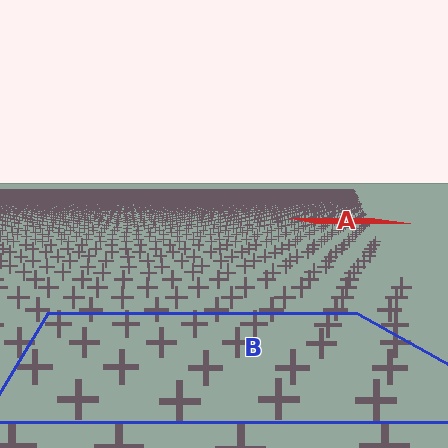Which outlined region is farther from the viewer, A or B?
Region A is farther from the viewer — the texture elements inside it appear smaller and more densely packed.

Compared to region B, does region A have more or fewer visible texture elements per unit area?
Region A has more texture elements per unit area — they are packed more densely because it is farther away.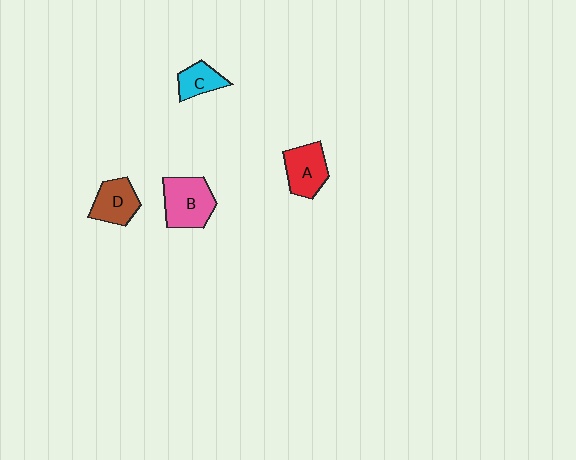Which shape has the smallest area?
Shape C (cyan).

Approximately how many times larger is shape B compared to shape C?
Approximately 1.9 times.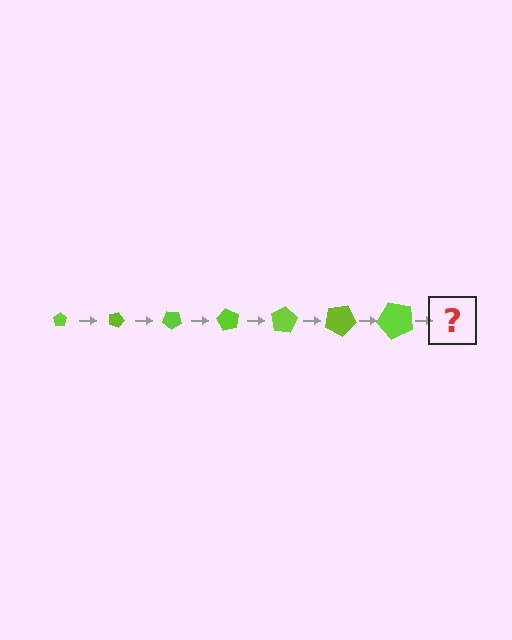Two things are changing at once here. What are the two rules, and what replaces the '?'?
The two rules are that the pentagon grows larger each step and it rotates 20 degrees each step. The '?' should be a pentagon, larger than the previous one and rotated 140 degrees from the start.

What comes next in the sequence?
The next element should be a pentagon, larger than the previous one and rotated 140 degrees from the start.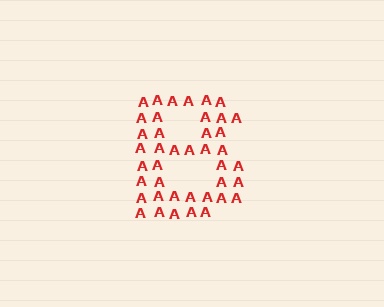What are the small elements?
The small elements are letter A's.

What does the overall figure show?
The overall figure shows the letter B.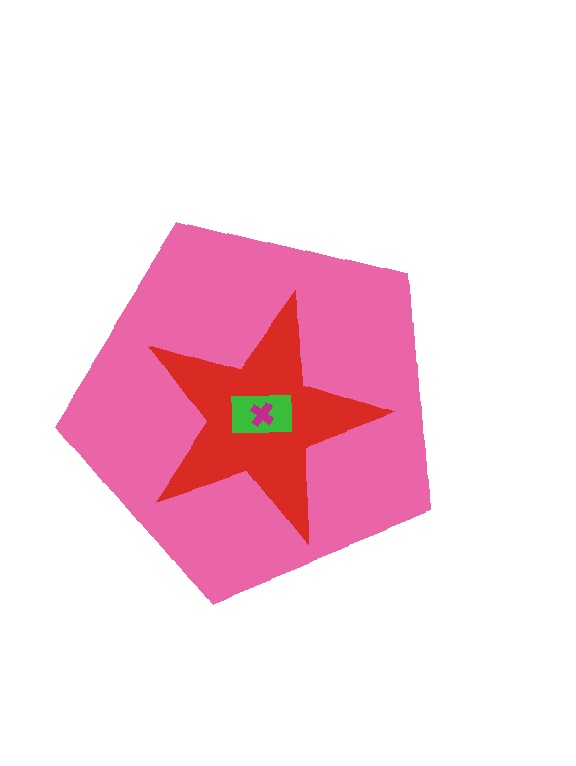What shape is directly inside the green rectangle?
The magenta cross.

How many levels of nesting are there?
4.